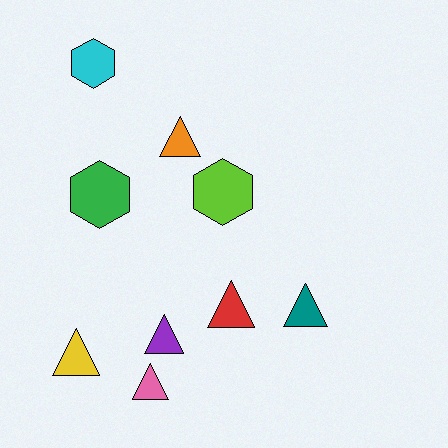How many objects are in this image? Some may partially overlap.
There are 9 objects.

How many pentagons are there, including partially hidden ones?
There are no pentagons.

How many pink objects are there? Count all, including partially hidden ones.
There is 1 pink object.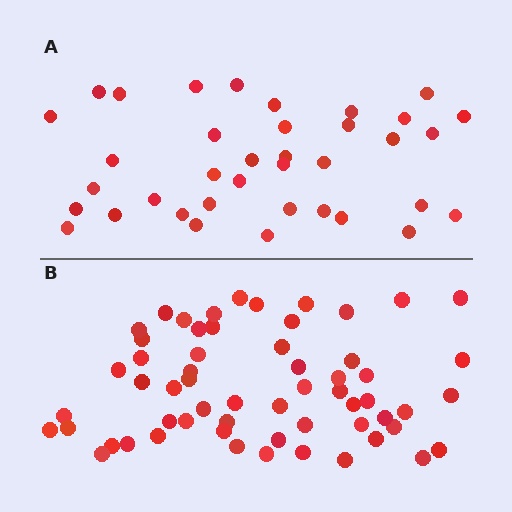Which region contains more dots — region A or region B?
Region B (the bottom region) has more dots.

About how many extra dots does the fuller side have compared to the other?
Region B has approximately 20 more dots than region A.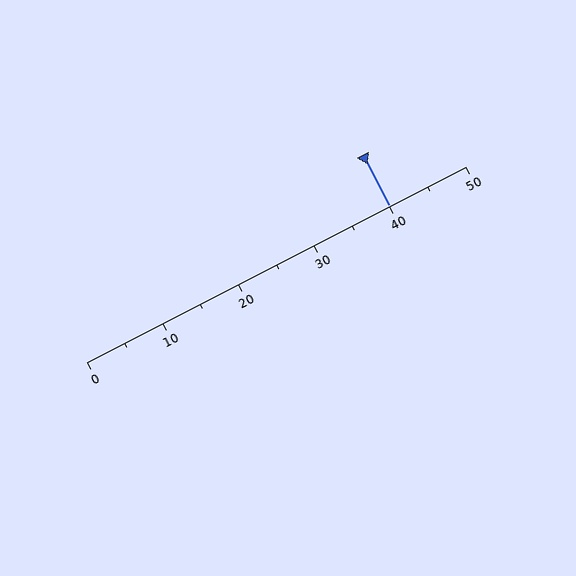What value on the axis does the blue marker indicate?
The marker indicates approximately 40.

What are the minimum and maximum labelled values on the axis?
The axis runs from 0 to 50.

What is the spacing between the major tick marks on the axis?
The major ticks are spaced 10 apart.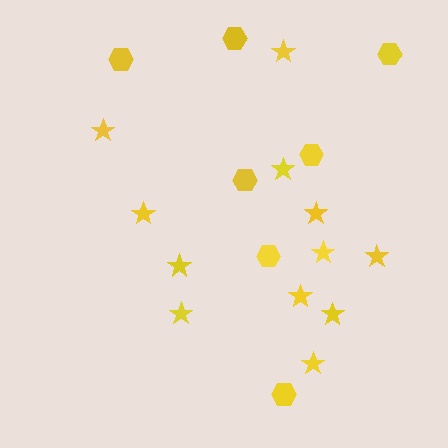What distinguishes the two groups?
There are 2 groups: one group of hexagons (7) and one group of stars (12).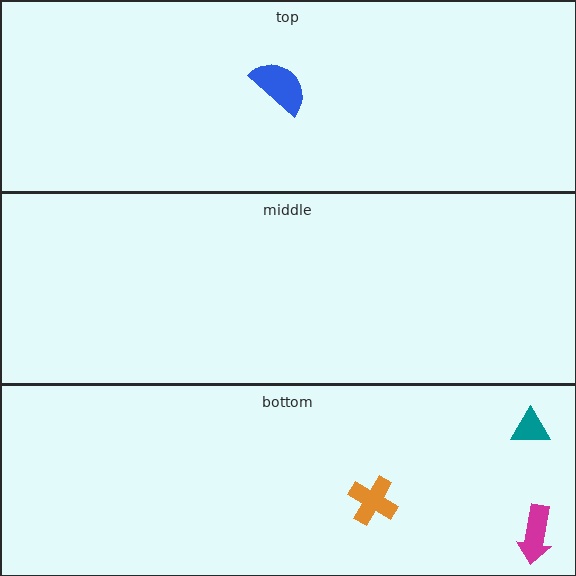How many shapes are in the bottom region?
3.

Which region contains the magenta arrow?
The bottom region.